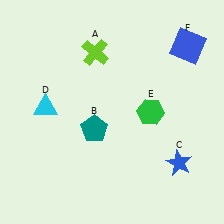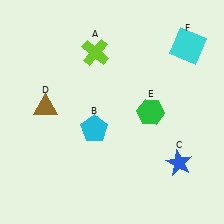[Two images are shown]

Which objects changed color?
B changed from teal to cyan. D changed from cyan to brown. F changed from blue to cyan.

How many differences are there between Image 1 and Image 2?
There are 3 differences between the two images.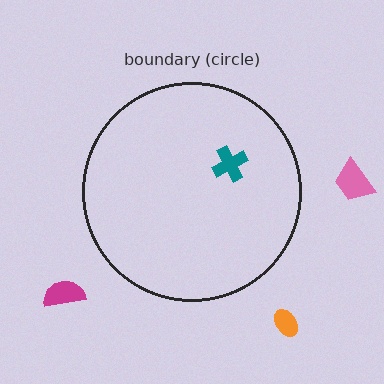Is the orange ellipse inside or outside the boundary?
Outside.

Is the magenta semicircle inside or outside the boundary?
Outside.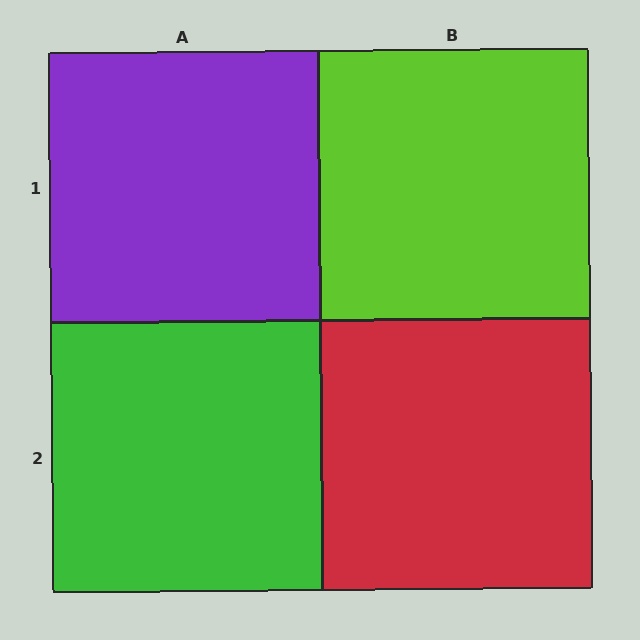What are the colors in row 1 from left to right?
Purple, lime.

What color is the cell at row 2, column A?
Green.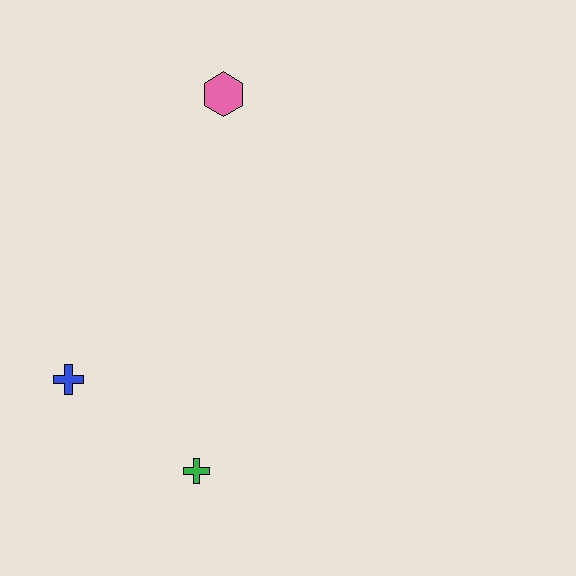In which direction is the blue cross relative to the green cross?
The blue cross is to the left of the green cross.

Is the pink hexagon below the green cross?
No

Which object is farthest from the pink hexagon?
The green cross is farthest from the pink hexagon.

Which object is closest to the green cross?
The blue cross is closest to the green cross.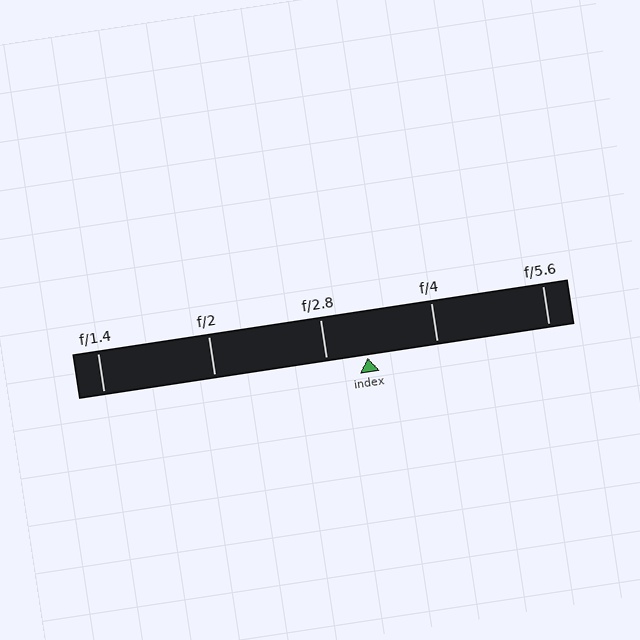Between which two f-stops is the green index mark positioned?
The index mark is between f/2.8 and f/4.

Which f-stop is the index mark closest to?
The index mark is closest to f/2.8.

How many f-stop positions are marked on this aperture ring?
There are 5 f-stop positions marked.